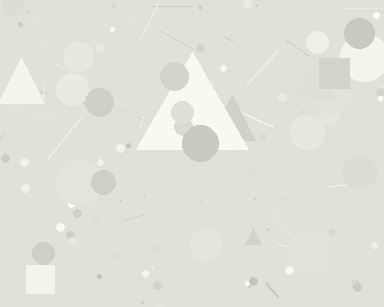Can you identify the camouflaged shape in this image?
The camouflaged shape is a triangle.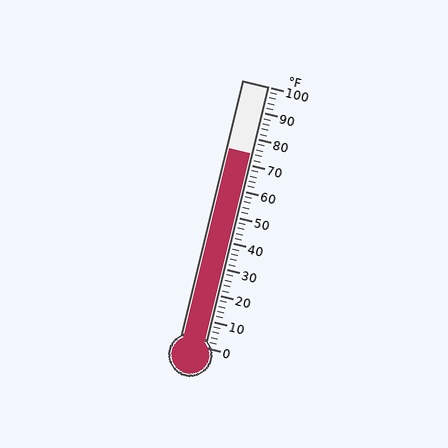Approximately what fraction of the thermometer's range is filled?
The thermometer is filled to approximately 75% of its range.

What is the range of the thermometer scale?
The thermometer scale ranges from 0°F to 100°F.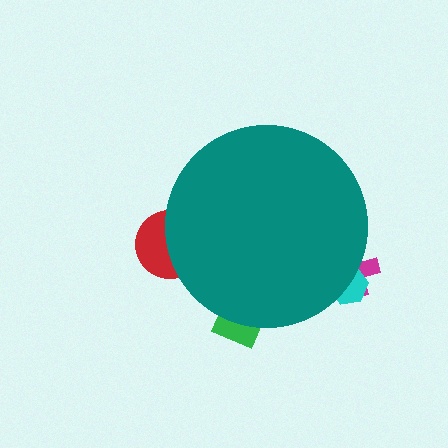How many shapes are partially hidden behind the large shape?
4 shapes are partially hidden.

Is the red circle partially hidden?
Yes, the red circle is partially hidden behind the teal circle.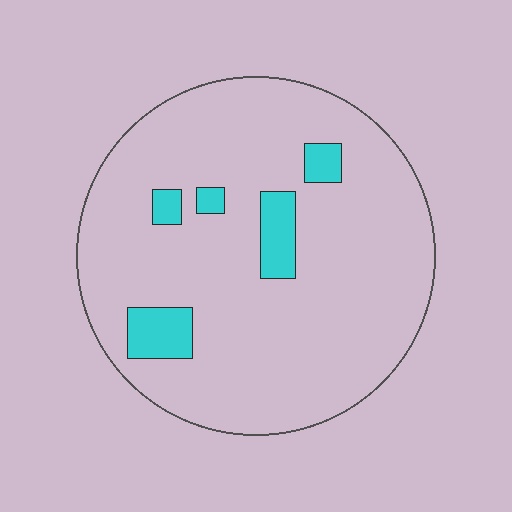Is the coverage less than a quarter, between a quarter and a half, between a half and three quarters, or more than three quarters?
Less than a quarter.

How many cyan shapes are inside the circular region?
5.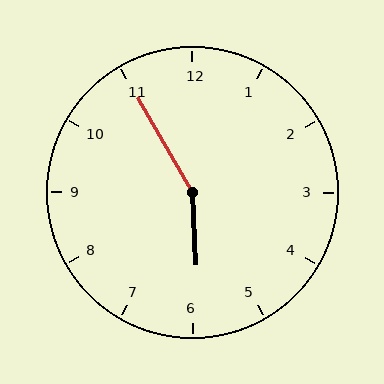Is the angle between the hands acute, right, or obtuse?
It is obtuse.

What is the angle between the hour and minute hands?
Approximately 152 degrees.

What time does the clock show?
5:55.